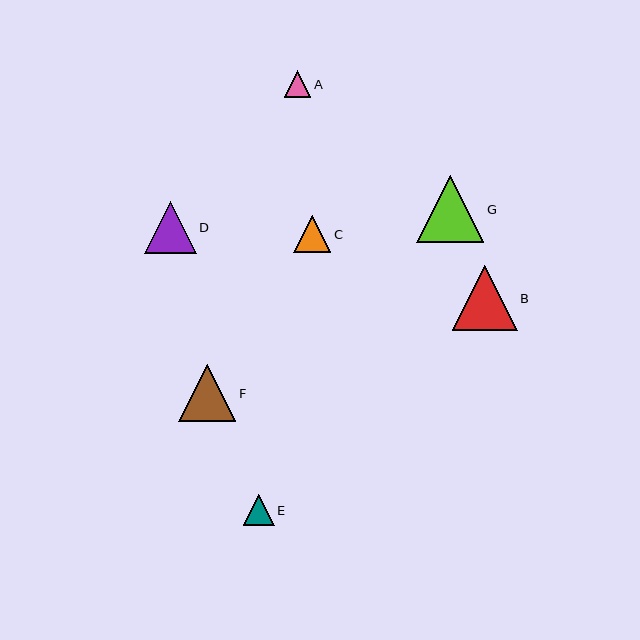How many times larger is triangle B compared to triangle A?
Triangle B is approximately 2.5 times the size of triangle A.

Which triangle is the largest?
Triangle G is the largest with a size of approximately 67 pixels.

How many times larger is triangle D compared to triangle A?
Triangle D is approximately 2.0 times the size of triangle A.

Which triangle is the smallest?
Triangle A is the smallest with a size of approximately 26 pixels.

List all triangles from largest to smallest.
From largest to smallest: G, B, F, D, C, E, A.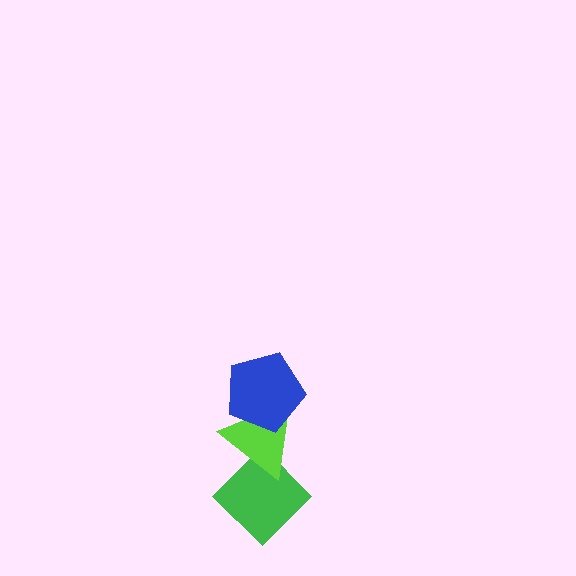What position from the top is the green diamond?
The green diamond is 3rd from the top.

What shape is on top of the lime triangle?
The blue pentagon is on top of the lime triangle.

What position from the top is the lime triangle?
The lime triangle is 2nd from the top.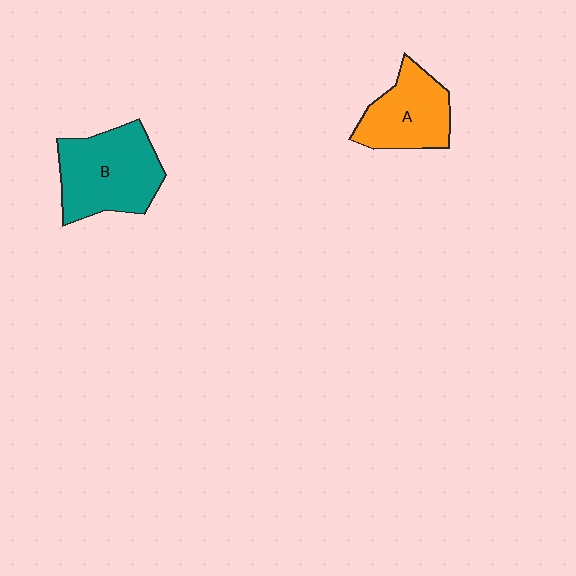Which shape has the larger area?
Shape B (teal).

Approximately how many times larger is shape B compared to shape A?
Approximately 1.3 times.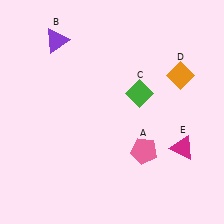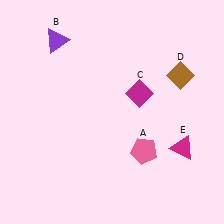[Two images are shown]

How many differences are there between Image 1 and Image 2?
There are 2 differences between the two images.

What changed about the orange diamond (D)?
In Image 1, D is orange. In Image 2, it changed to brown.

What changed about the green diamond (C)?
In Image 1, C is green. In Image 2, it changed to magenta.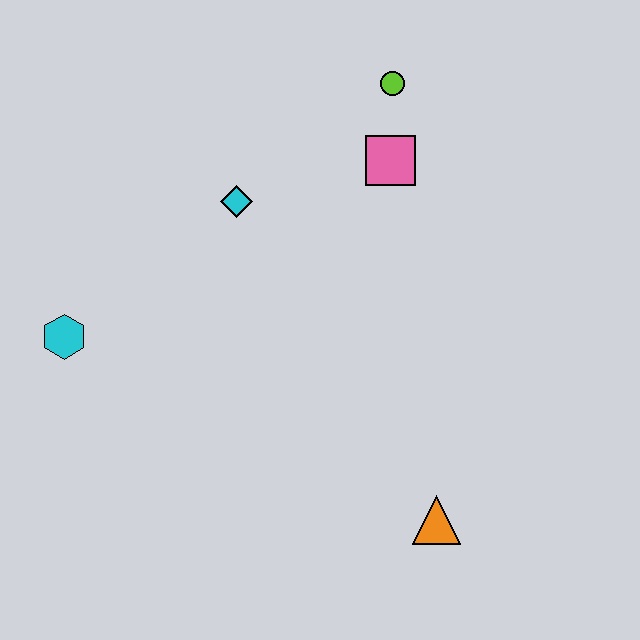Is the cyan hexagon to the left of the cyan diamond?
Yes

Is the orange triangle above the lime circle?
No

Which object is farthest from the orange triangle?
The lime circle is farthest from the orange triangle.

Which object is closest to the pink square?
The lime circle is closest to the pink square.